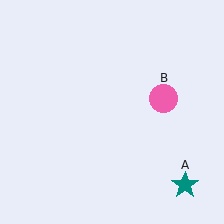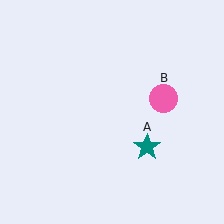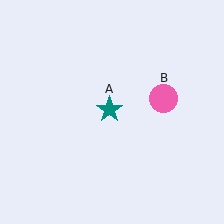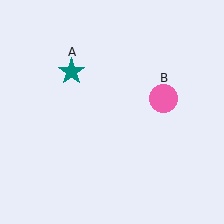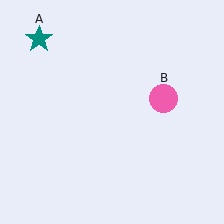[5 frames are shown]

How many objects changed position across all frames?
1 object changed position: teal star (object A).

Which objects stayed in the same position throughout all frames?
Pink circle (object B) remained stationary.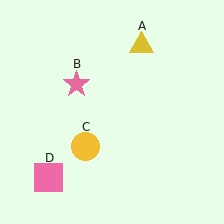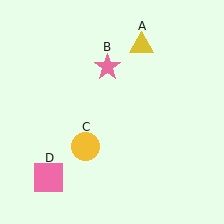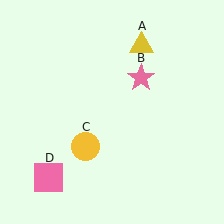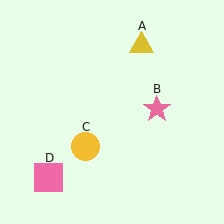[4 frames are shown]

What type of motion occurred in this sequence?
The pink star (object B) rotated clockwise around the center of the scene.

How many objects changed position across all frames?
1 object changed position: pink star (object B).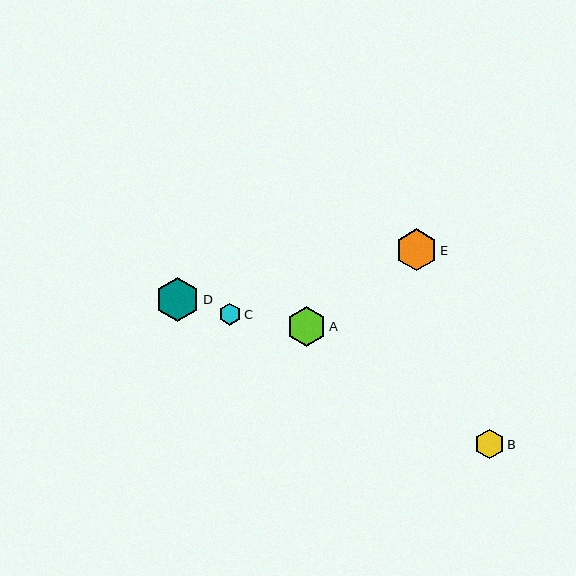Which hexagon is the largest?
Hexagon D is the largest with a size of approximately 44 pixels.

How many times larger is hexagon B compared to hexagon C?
Hexagon B is approximately 1.4 times the size of hexagon C.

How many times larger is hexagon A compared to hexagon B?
Hexagon A is approximately 1.3 times the size of hexagon B.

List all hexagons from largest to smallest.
From largest to smallest: D, E, A, B, C.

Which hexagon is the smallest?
Hexagon C is the smallest with a size of approximately 22 pixels.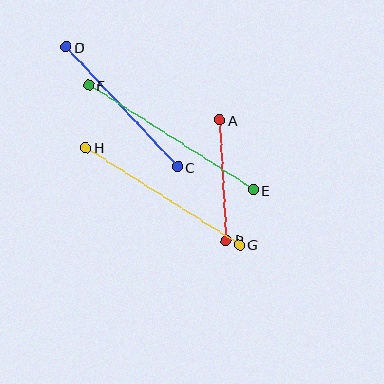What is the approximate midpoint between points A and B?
The midpoint is at approximately (223, 180) pixels.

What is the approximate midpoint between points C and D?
The midpoint is at approximately (122, 107) pixels.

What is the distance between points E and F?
The distance is approximately 195 pixels.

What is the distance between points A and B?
The distance is approximately 120 pixels.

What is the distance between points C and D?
The distance is approximately 164 pixels.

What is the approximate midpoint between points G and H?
The midpoint is at approximately (163, 196) pixels.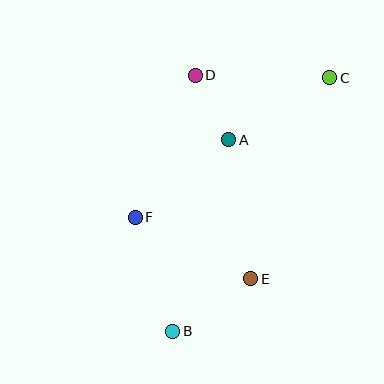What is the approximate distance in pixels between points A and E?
The distance between A and E is approximately 140 pixels.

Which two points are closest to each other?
Points A and D are closest to each other.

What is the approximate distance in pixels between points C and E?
The distance between C and E is approximately 216 pixels.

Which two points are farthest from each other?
Points B and C are farthest from each other.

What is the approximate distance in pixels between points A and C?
The distance between A and C is approximately 119 pixels.